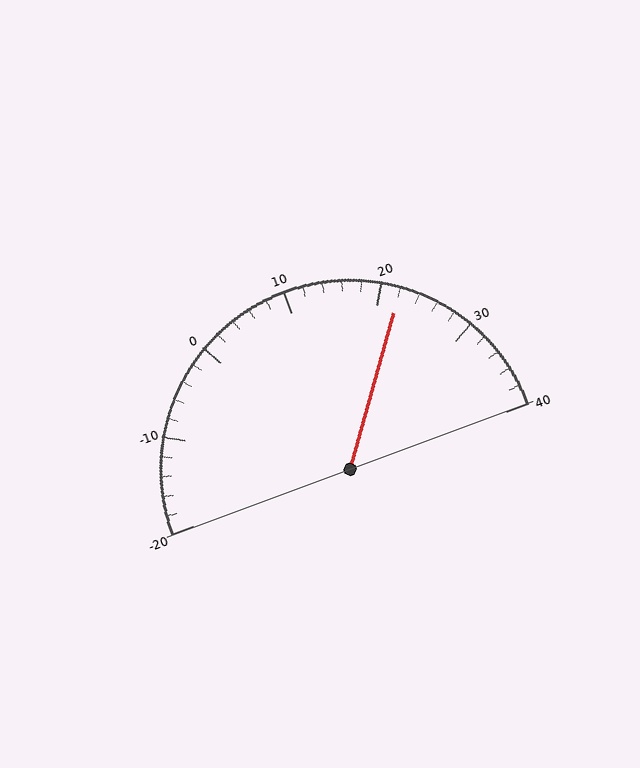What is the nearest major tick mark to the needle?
The nearest major tick mark is 20.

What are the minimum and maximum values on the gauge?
The gauge ranges from -20 to 40.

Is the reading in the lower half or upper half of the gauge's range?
The reading is in the upper half of the range (-20 to 40).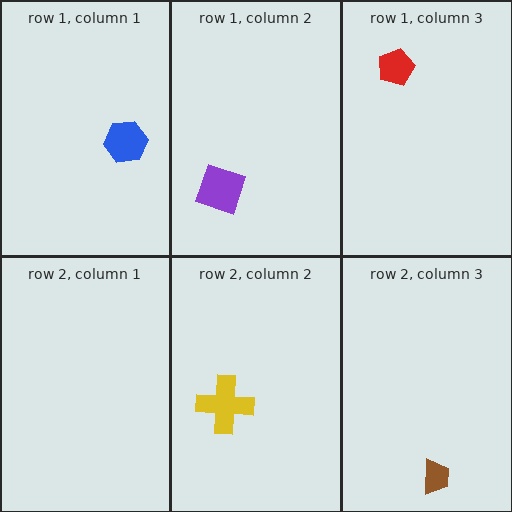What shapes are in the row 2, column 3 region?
The brown trapezoid.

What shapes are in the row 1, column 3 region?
The red pentagon.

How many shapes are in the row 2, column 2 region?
1.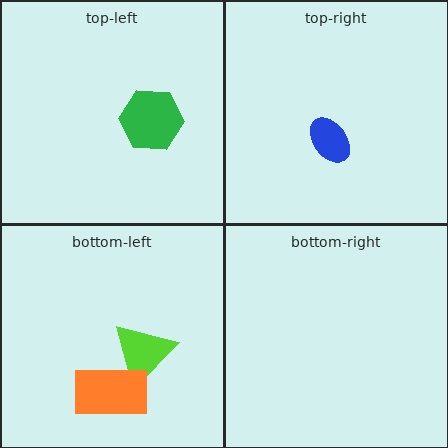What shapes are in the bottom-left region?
The lime triangle, the orange rectangle.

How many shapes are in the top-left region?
1.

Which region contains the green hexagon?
The top-left region.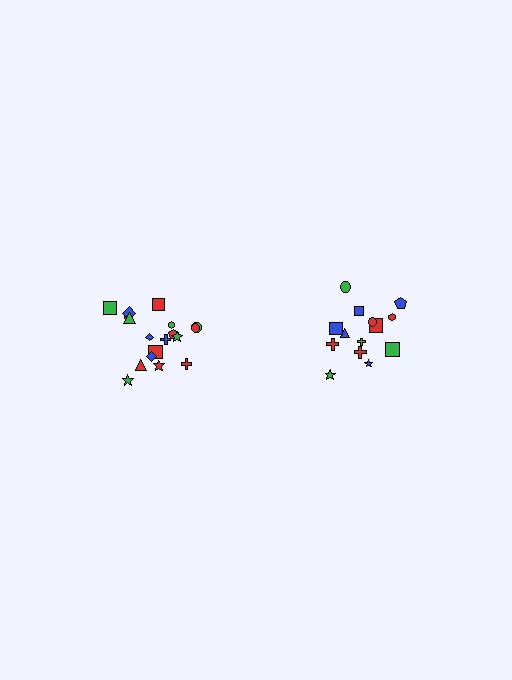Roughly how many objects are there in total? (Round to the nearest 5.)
Roughly 35 objects in total.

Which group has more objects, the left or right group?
The left group.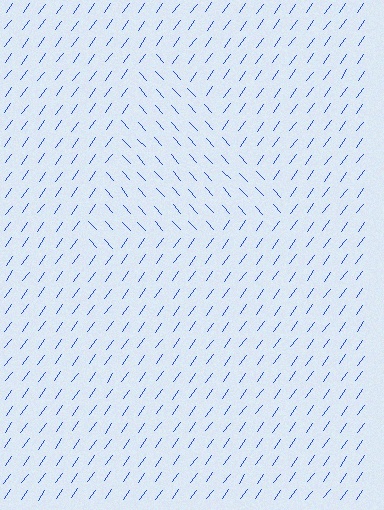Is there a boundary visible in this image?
Yes, there is a texture boundary formed by a change in line orientation.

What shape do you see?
I see a triangle.